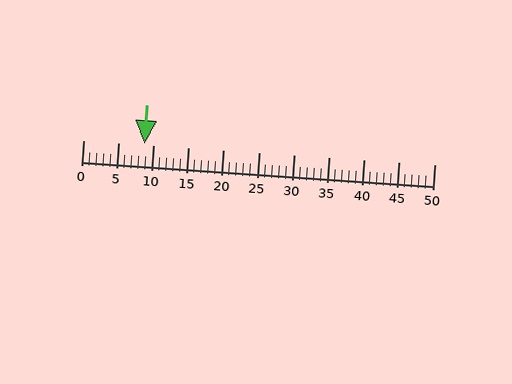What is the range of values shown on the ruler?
The ruler shows values from 0 to 50.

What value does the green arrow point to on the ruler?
The green arrow points to approximately 9.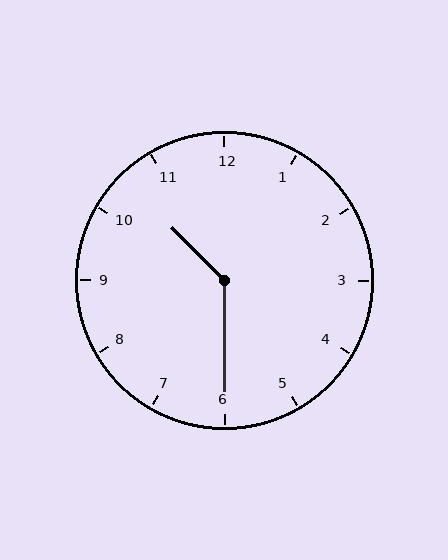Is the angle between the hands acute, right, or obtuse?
It is obtuse.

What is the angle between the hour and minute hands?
Approximately 135 degrees.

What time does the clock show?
10:30.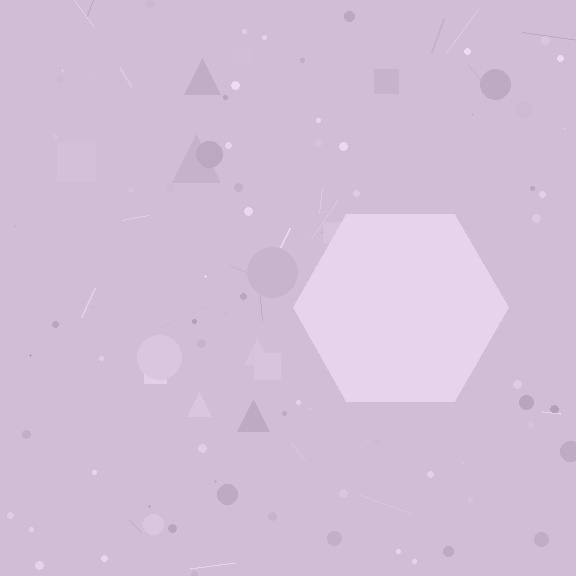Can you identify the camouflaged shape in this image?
The camouflaged shape is a hexagon.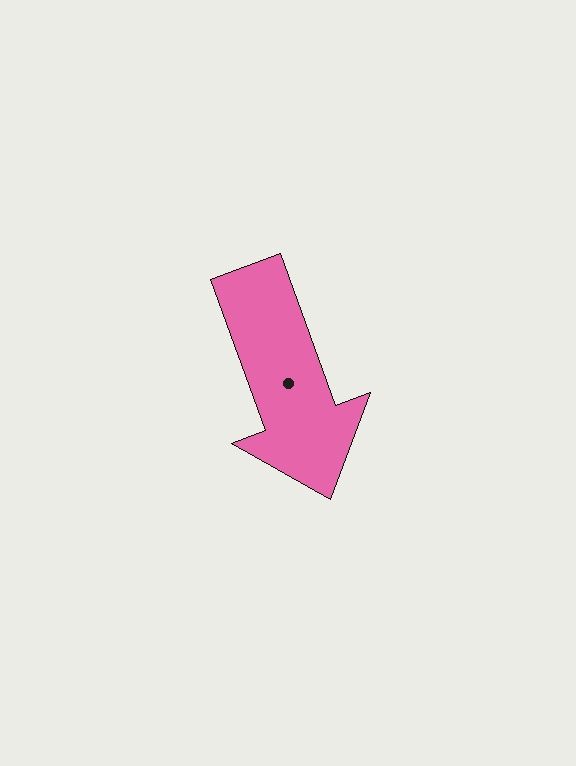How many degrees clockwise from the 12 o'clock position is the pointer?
Approximately 160 degrees.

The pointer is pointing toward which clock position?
Roughly 5 o'clock.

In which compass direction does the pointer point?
South.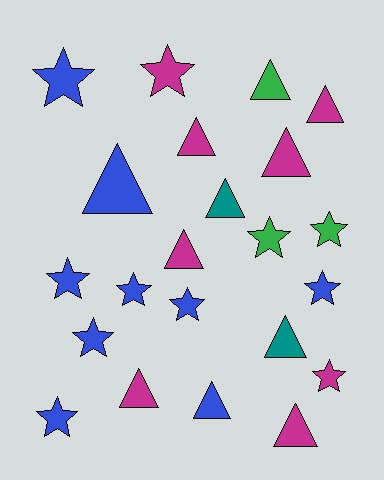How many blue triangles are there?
There are 2 blue triangles.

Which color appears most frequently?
Blue, with 9 objects.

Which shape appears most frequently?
Star, with 11 objects.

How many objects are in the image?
There are 22 objects.